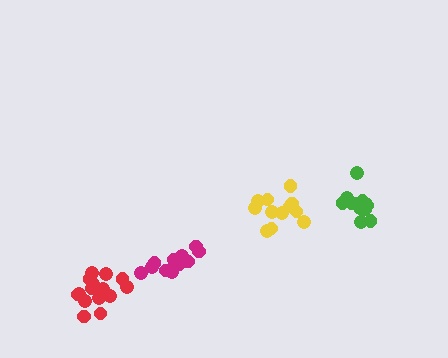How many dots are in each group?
Group 1: 18 dots, Group 2: 12 dots, Group 3: 12 dots, Group 4: 12 dots (54 total).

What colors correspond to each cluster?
The clusters are colored: red, magenta, yellow, green.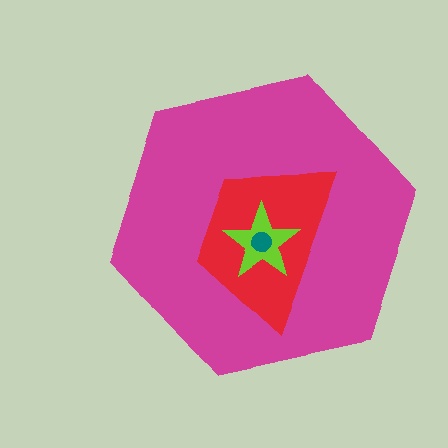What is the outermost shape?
The magenta hexagon.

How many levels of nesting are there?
4.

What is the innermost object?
The teal circle.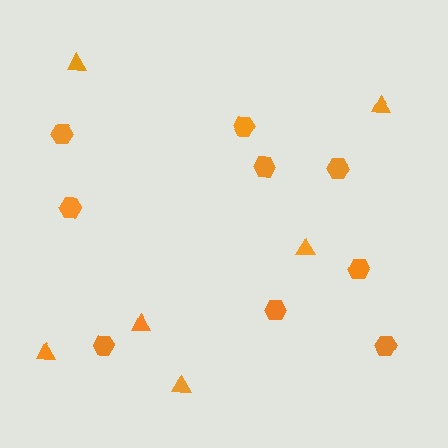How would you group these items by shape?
There are 2 groups: one group of hexagons (9) and one group of triangles (6).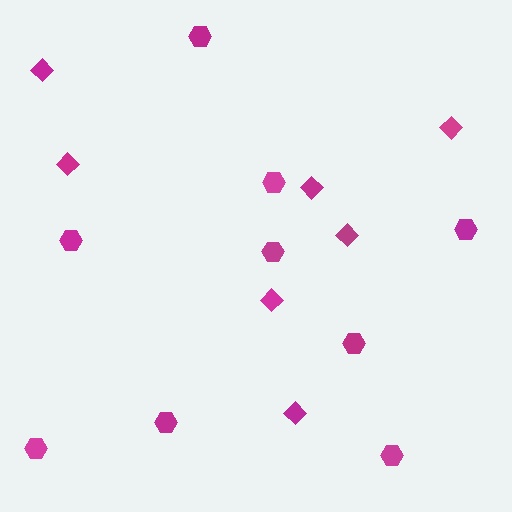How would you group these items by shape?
There are 2 groups: one group of hexagons (9) and one group of diamonds (7).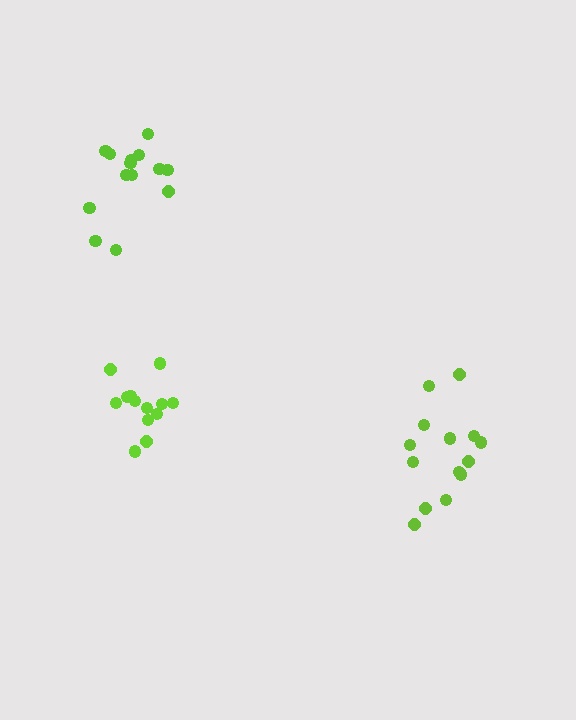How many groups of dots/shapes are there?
There are 3 groups.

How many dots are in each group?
Group 1: 14 dots, Group 2: 14 dots, Group 3: 13 dots (41 total).